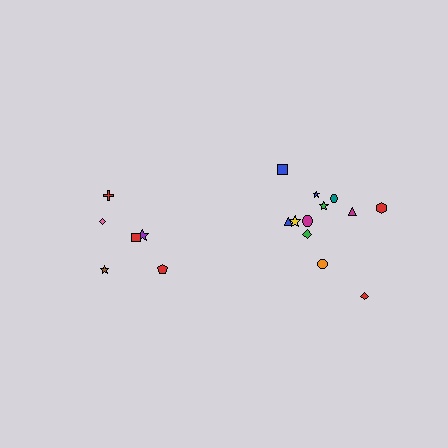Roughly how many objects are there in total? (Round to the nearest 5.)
Roughly 20 objects in total.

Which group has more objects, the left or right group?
The right group.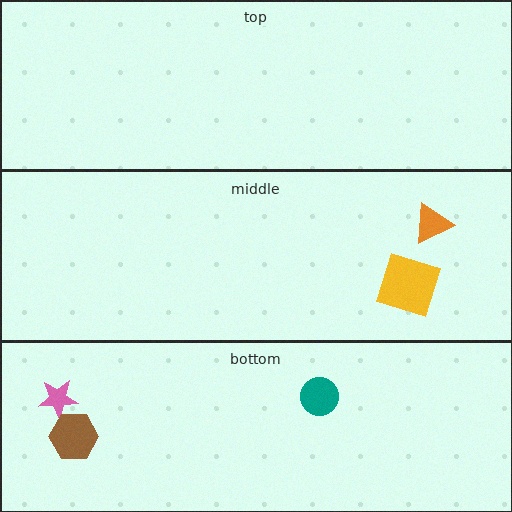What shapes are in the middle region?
The orange triangle, the yellow square.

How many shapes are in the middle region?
2.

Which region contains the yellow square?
The middle region.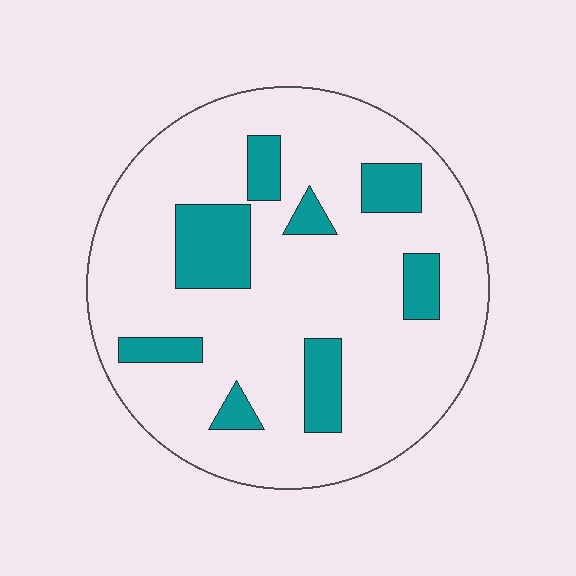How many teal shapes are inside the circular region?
8.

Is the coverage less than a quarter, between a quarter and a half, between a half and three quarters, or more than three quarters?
Less than a quarter.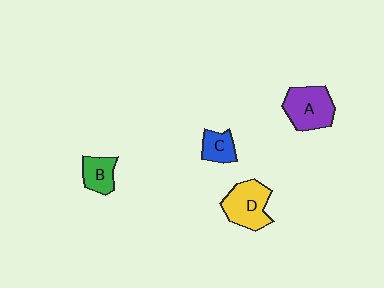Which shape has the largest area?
Shape A (purple).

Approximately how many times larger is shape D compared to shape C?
Approximately 1.8 times.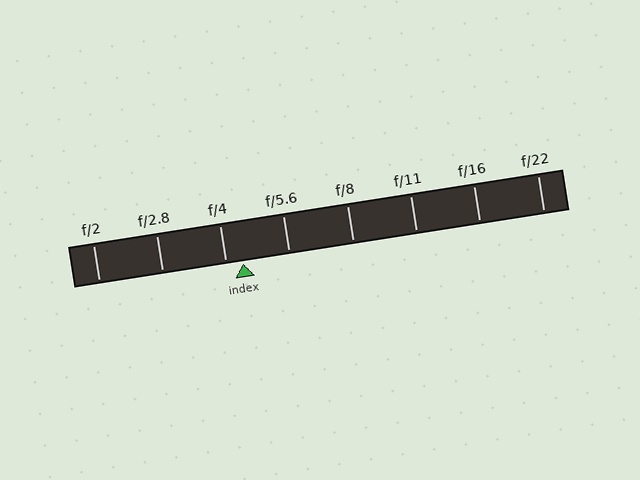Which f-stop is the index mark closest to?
The index mark is closest to f/4.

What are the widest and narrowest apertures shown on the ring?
The widest aperture shown is f/2 and the narrowest is f/22.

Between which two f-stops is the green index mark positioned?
The index mark is between f/4 and f/5.6.